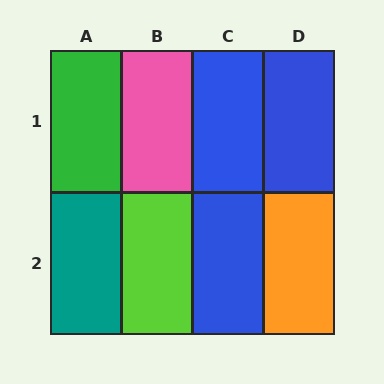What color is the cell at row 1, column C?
Blue.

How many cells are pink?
1 cell is pink.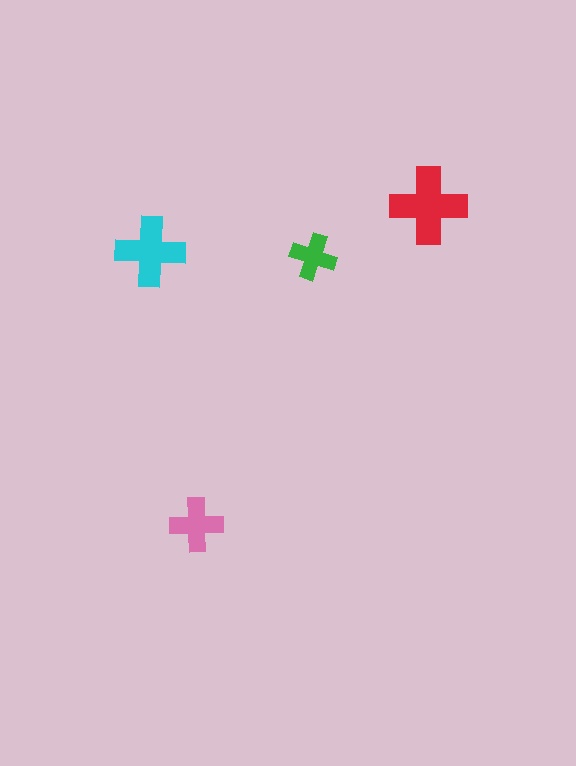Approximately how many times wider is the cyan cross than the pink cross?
About 1.5 times wider.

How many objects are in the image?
There are 4 objects in the image.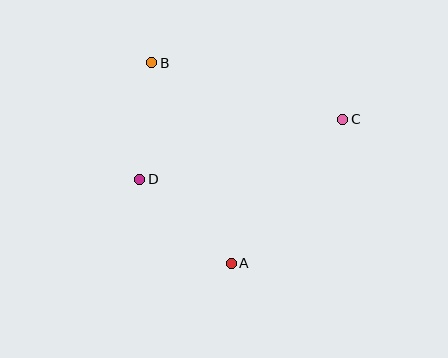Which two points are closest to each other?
Points B and D are closest to each other.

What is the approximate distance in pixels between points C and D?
The distance between C and D is approximately 211 pixels.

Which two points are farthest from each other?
Points A and B are farthest from each other.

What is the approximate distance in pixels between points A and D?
The distance between A and D is approximately 124 pixels.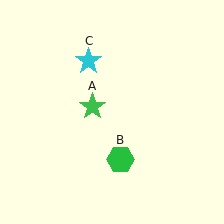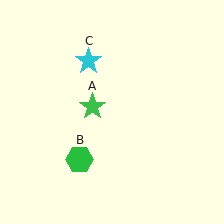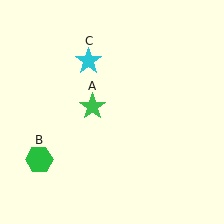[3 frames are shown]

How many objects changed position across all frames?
1 object changed position: green hexagon (object B).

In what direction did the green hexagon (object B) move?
The green hexagon (object B) moved left.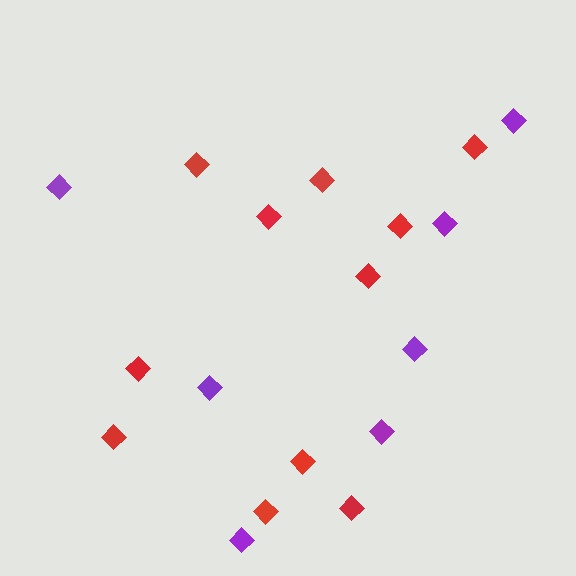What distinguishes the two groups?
There are 2 groups: one group of purple diamonds (7) and one group of red diamonds (11).